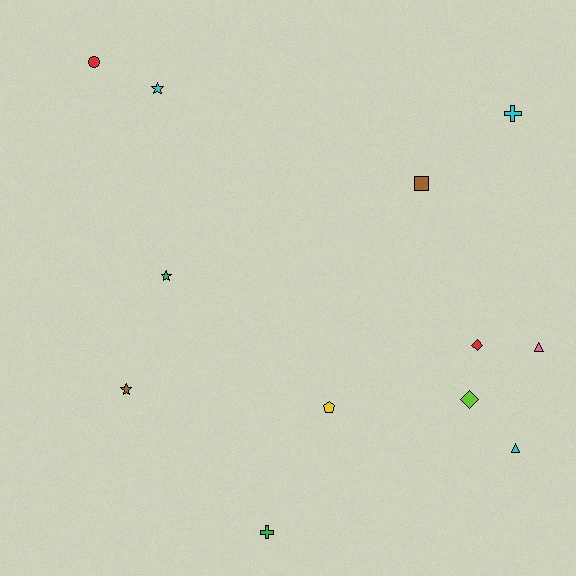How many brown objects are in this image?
There are 2 brown objects.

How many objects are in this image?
There are 12 objects.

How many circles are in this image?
There is 1 circle.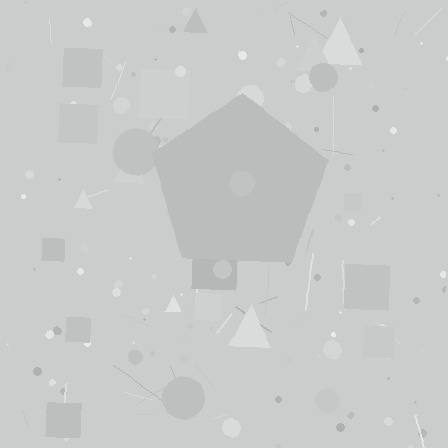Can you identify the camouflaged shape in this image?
The camouflaged shape is a pentagon.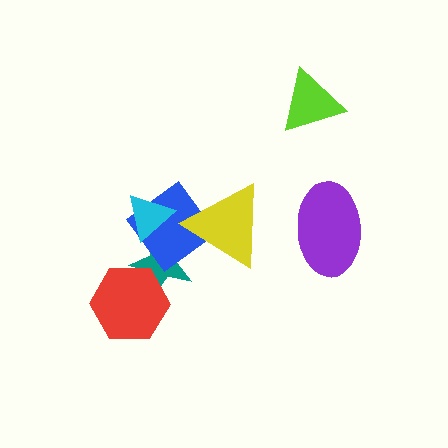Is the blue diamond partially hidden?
Yes, it is partially covered by another shape.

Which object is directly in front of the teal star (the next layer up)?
The blue diamond is directly in front of the teal star.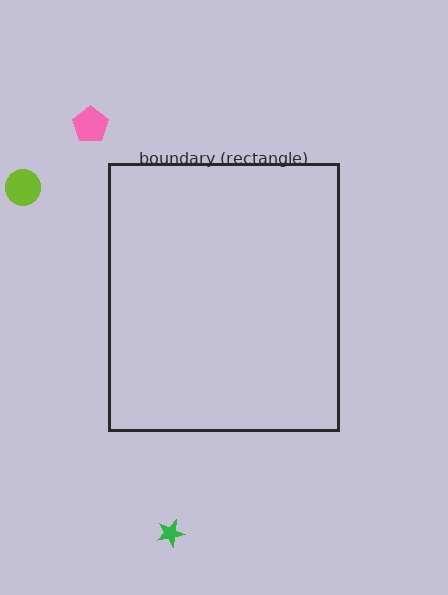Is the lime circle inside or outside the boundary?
Outside.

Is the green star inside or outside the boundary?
Outside.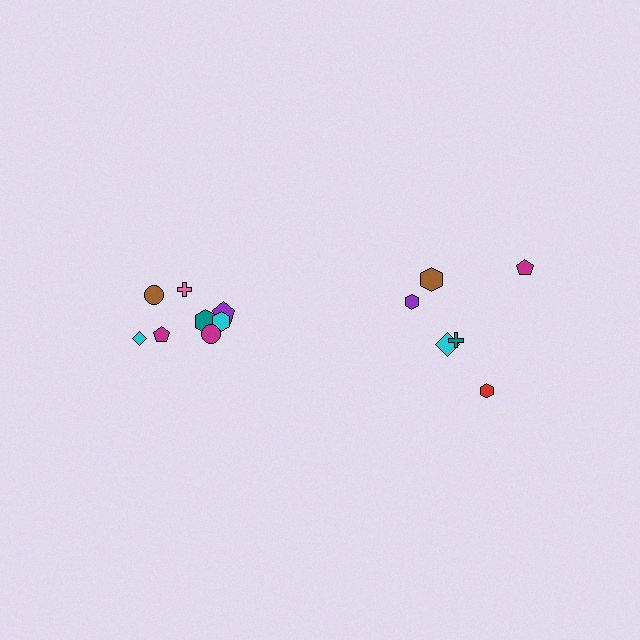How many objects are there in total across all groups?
There are 14 objects.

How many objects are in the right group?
There are 6 objects.